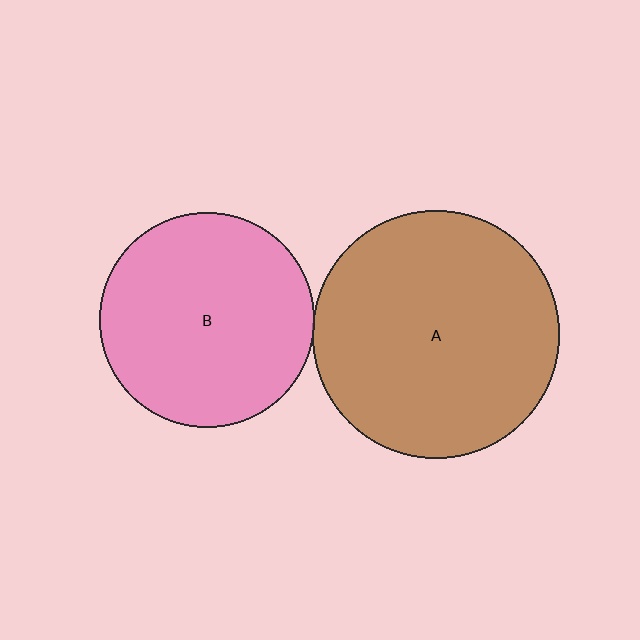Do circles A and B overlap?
Yes.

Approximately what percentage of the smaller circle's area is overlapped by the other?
Approximately 5%.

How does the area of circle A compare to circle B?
Approximately 1.3 times.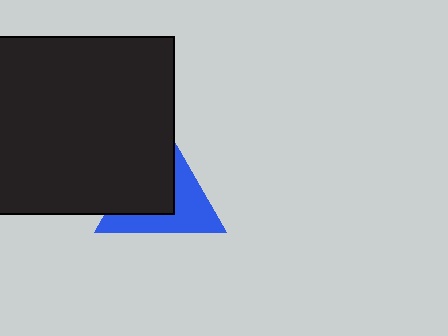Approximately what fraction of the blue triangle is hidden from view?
Roughly 52% of the blue triangle is hidden behind the black square.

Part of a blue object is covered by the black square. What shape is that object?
It is a triangle.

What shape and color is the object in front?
The object in front is a black square.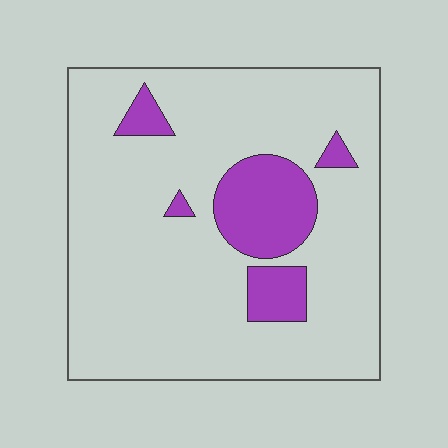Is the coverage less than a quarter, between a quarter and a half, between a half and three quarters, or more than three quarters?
Less than a quarter.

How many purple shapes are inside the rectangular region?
5.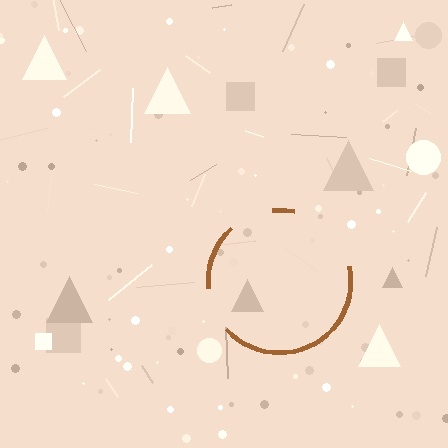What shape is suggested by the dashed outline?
The dashed outline suggests a circle.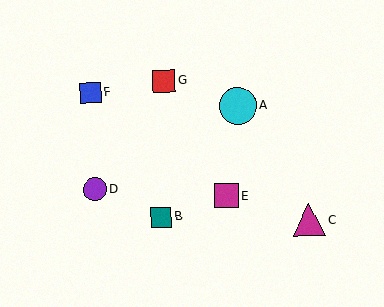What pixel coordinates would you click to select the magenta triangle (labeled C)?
Click at (309, 220) to select the magenta triangle C.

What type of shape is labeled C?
Shape C is a magenta triangle.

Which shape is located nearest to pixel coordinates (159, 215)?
The teal square (labeled B) at (161, 217) is nearest to that location.